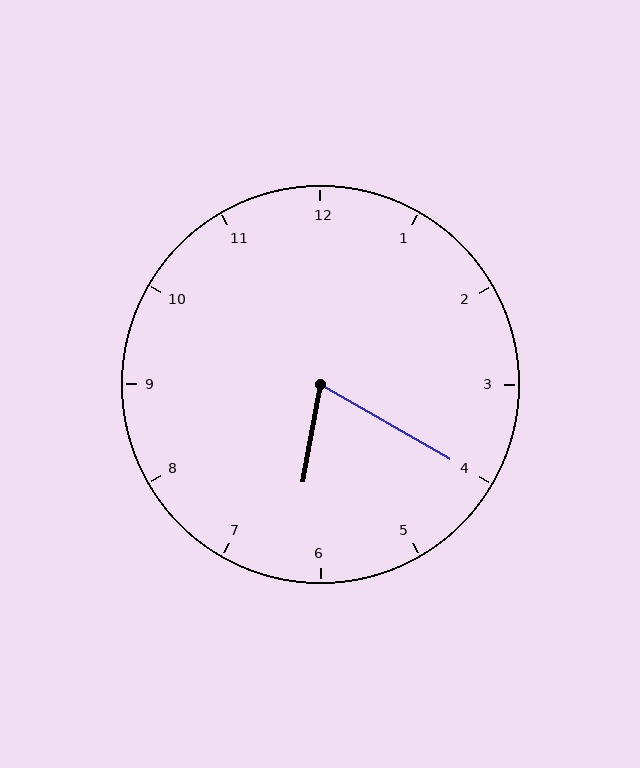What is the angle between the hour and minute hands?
Approximately 70 degrees.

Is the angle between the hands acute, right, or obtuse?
It is acute.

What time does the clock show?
6:20.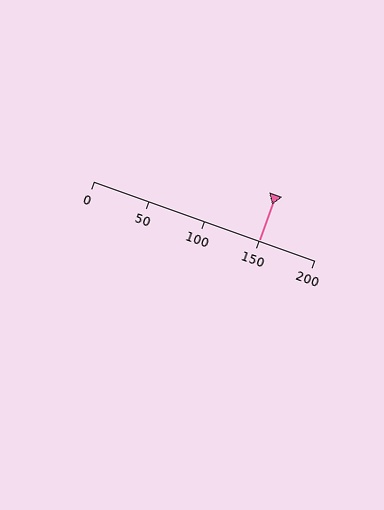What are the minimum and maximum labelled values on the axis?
The axis runs from 0 to 200.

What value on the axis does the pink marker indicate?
The marker indicates approximately 150.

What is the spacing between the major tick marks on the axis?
The major ticks are spaced 50 apart.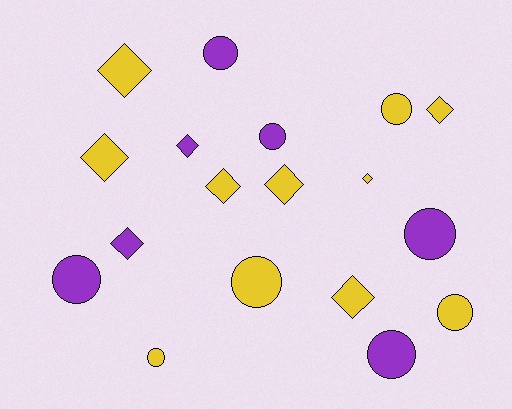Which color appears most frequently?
Yellow, with 11 objects.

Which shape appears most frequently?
Circle, with 9 objects.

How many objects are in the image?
There are 18 objects.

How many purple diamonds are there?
There are 2 purple diamonds.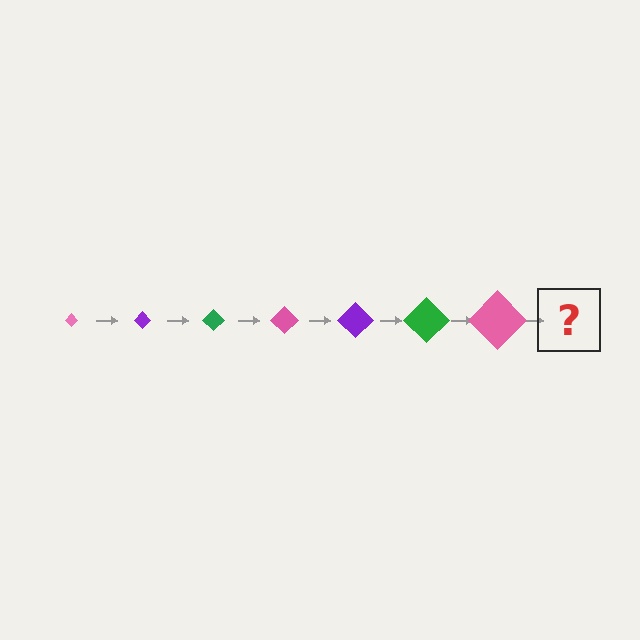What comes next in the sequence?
The next element should be a purple diamond, larger than the previous one.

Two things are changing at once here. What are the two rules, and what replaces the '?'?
The two rules are that the diamond grows larger each step and the color cycles through pink, purple, and green. The '?' should be a purple diamond, larger than the previous one.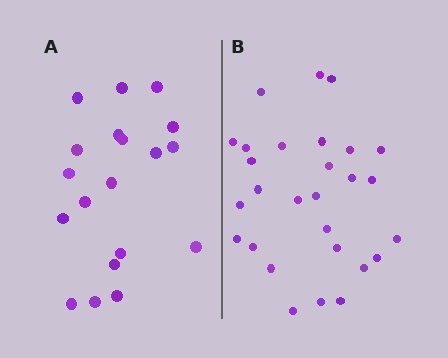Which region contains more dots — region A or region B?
Region B (the right region) has more dots.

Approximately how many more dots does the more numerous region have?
Region B has roughly 8 or so more dots than region A.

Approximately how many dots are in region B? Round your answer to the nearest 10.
About 30 dots. (The exact count is 28, which rounds to 30.)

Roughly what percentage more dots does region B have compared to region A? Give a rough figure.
About 45% more.